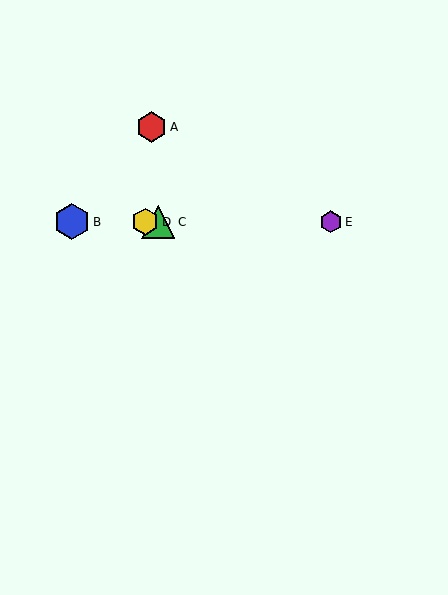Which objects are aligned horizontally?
Objects B, C, D, E are aligned horizontally.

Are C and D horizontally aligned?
Yes, both are at y≈222.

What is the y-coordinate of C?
Object C is at y≈222.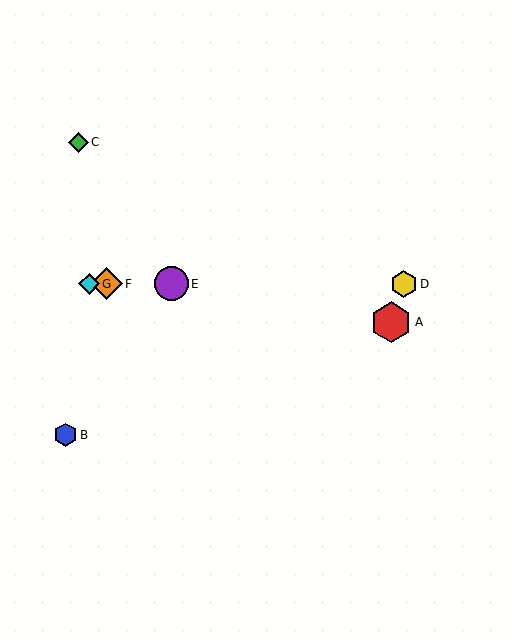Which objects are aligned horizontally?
Objects D, E, F, G are aligned horizontally.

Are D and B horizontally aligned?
No, D is at y≈284 and B is at y≈435.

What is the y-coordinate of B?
Object B is at y≈435.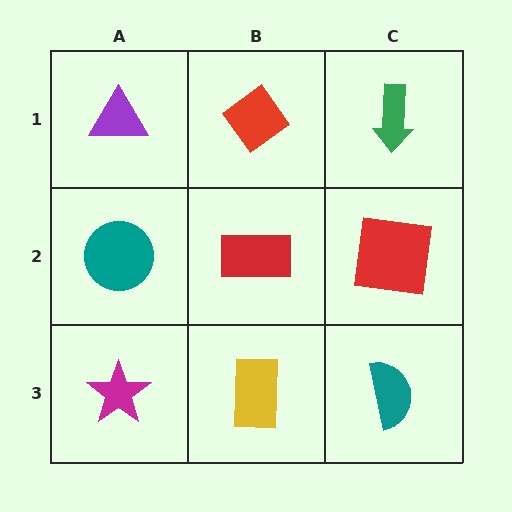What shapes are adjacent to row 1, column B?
A red rectangle (row 2, column B), a purple triangle (row 1, column A), a green arrow (row 1, column C).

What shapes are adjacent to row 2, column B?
A red diamond (row 1, column B), a yellow rectangle (row 3, column B), a teal circle (row 2, column A), a red square (row 2, column C).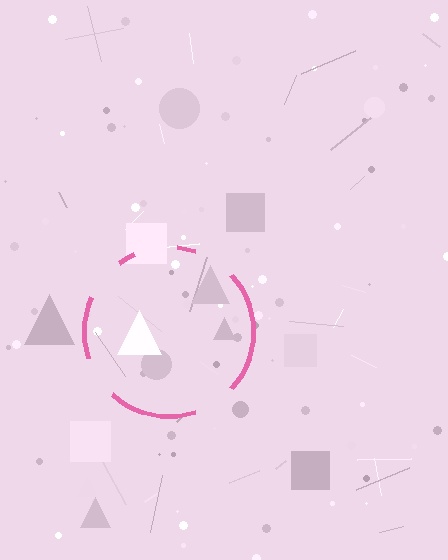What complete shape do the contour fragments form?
The contour fragments form a circle.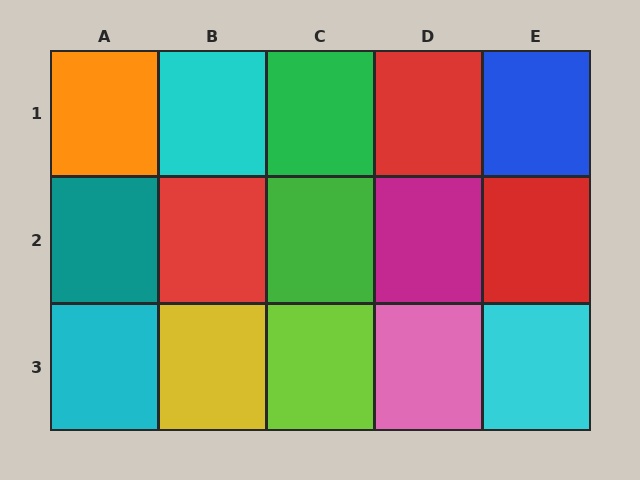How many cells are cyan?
3 cells are cyan.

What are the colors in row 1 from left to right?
Orange, cyan, green, red, blue.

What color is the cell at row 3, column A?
Cyan.